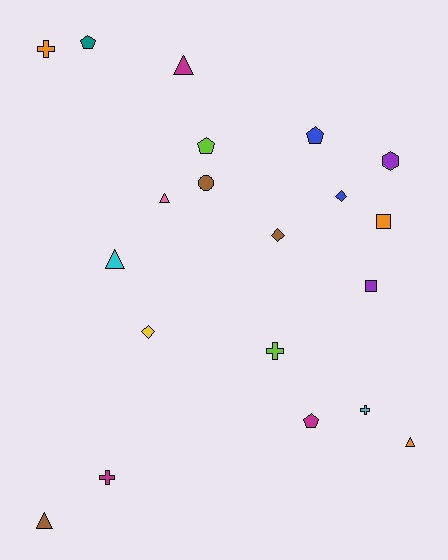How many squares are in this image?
There are 2 squares.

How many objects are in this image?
There are 20 objects.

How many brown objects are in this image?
There are 3 brown objects.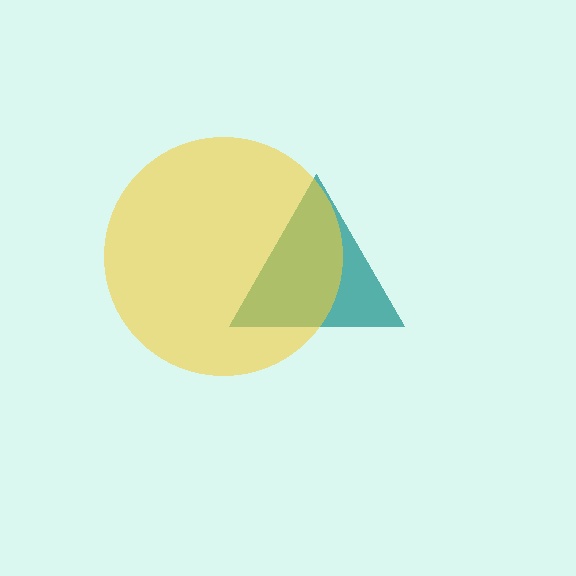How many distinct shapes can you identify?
There are 2 distinct shapes: a teal triangle, a yellow circle.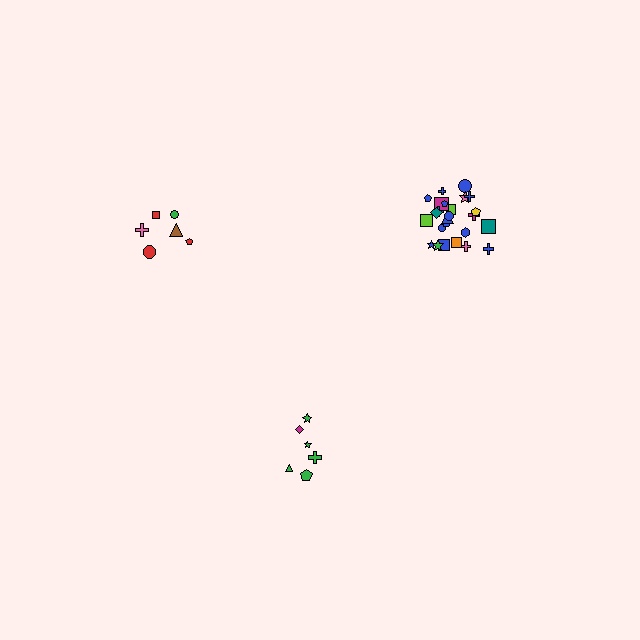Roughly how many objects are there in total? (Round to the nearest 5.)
Roughly 35 objects in total.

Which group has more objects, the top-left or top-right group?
The top-right group.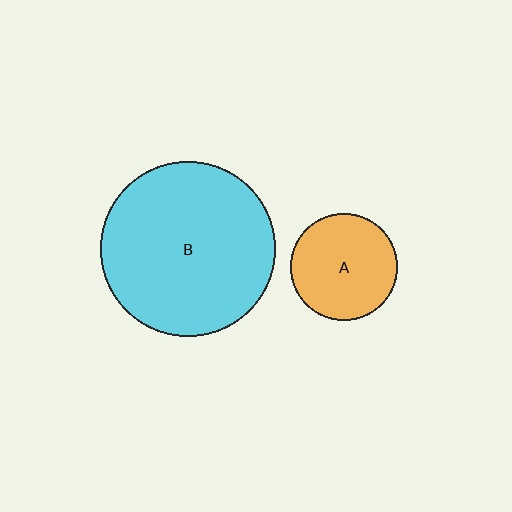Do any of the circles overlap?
No, none of the circles overlap.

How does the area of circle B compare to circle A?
Approximately 2.7 times.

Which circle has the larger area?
Circle B (cyan).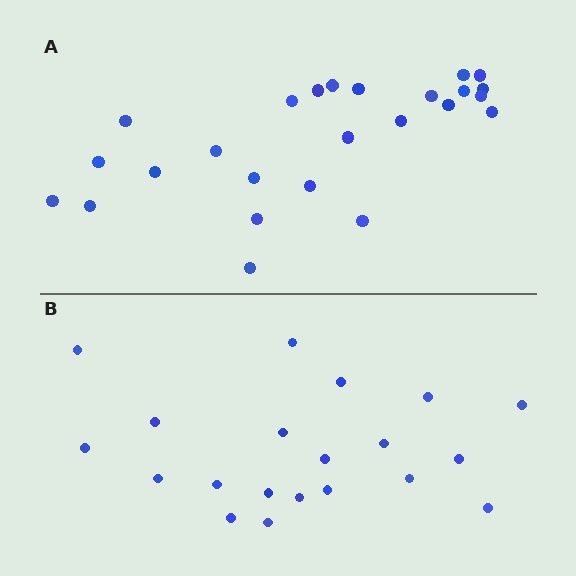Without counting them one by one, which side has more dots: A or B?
Region A (the top region) has more dots.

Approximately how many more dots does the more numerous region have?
Region A has about 5 more dots than region B.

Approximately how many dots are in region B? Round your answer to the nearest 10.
About 20 dots.